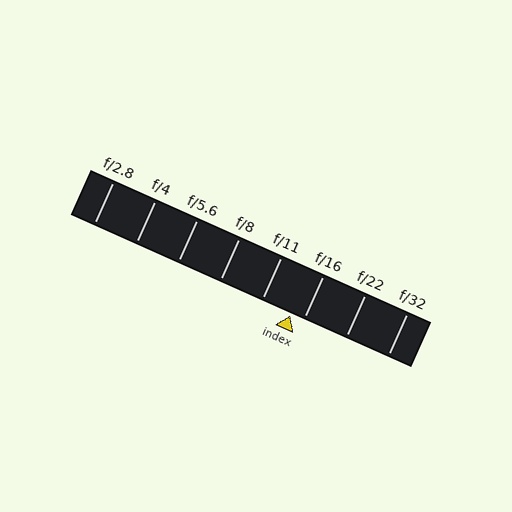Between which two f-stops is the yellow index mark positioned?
The index mark is between f/11 and f/16.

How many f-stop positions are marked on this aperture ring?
There are 8 f-stop positions marked.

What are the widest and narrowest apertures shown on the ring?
The widest aperture shown is f/2.8 and the narrowest is f/32.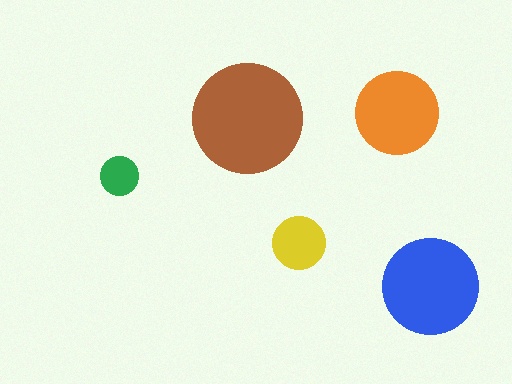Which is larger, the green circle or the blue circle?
The blue one.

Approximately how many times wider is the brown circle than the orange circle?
About 1.5 times wider.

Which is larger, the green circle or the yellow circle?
The yellow one.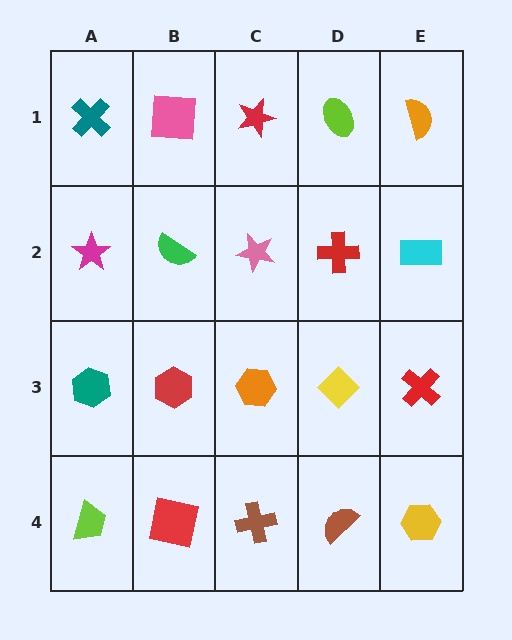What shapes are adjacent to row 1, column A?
A magenta star (row 2, column A), a pink square (row 1, column B).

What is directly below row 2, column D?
A yellow diamond.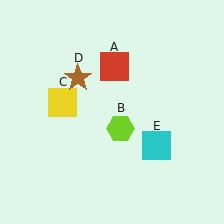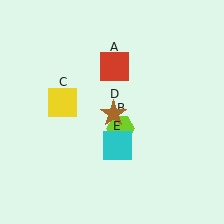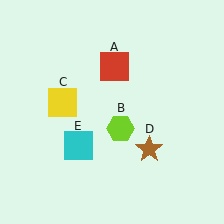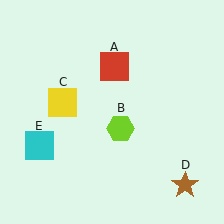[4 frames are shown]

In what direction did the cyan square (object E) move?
The cyan square (object E) moved left.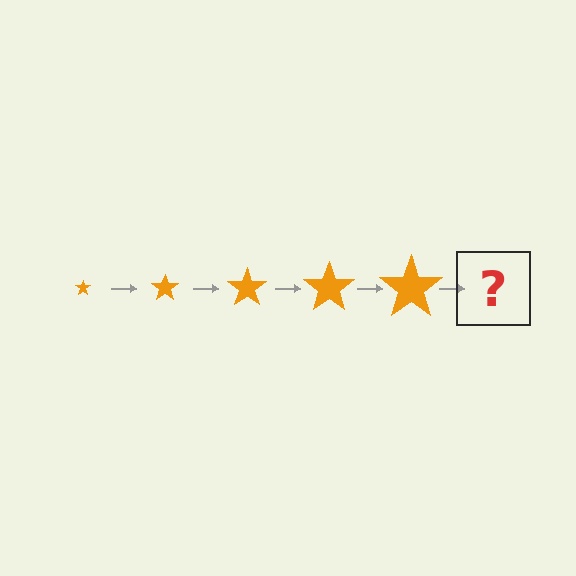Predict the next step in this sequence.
The next step is an orange star, larger than the previous one.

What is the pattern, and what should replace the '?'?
The pattern is that the star gets progressively larger each step. The '?' should be an orange star, larger than the previous one.